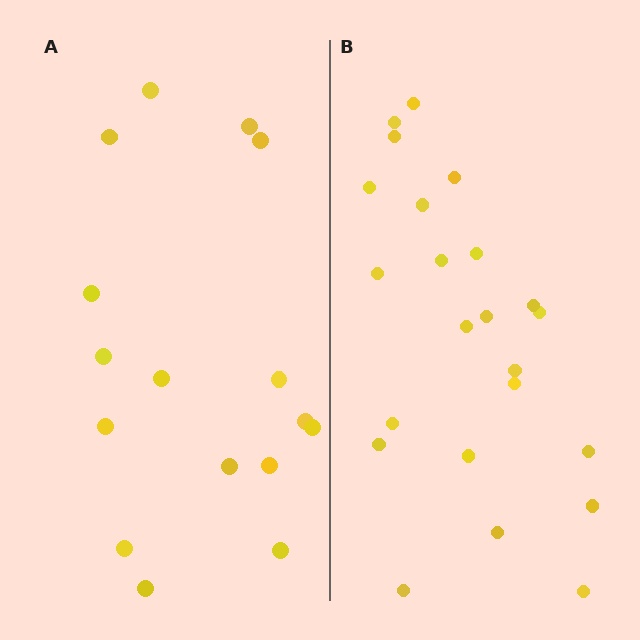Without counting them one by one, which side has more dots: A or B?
Region B (the right region) has more dots.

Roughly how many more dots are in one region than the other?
Region B has roughly 8 or so more dots than region A.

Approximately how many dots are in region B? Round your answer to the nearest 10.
About 20 dots. (The exact count is 23, which rounds to 20.)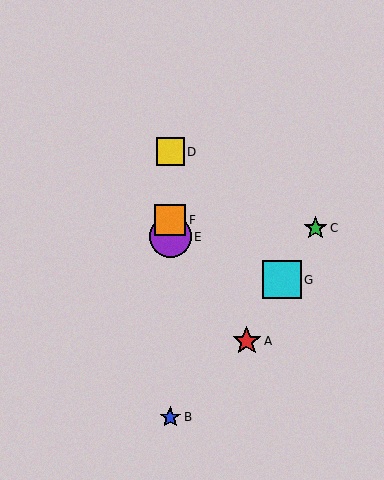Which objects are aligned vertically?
Objects B, D, E, F are aligned vertically.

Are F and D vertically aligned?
Yes, both are at x≈170.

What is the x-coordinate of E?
Object E is at x≈170.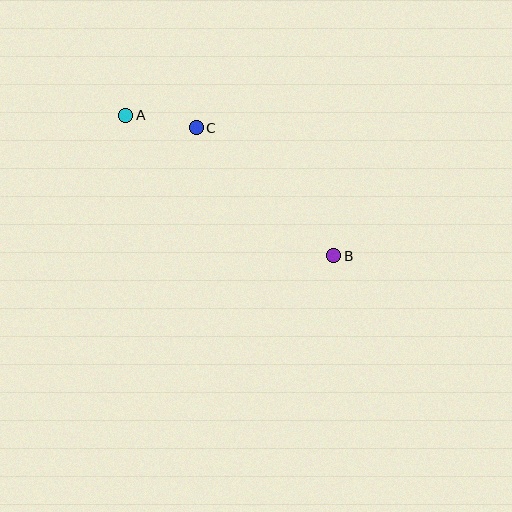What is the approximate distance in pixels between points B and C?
The distance between B and C is approximately 188 pixels.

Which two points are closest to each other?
Points A and C are closest to each other.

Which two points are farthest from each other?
Points A and B are farthest from each other.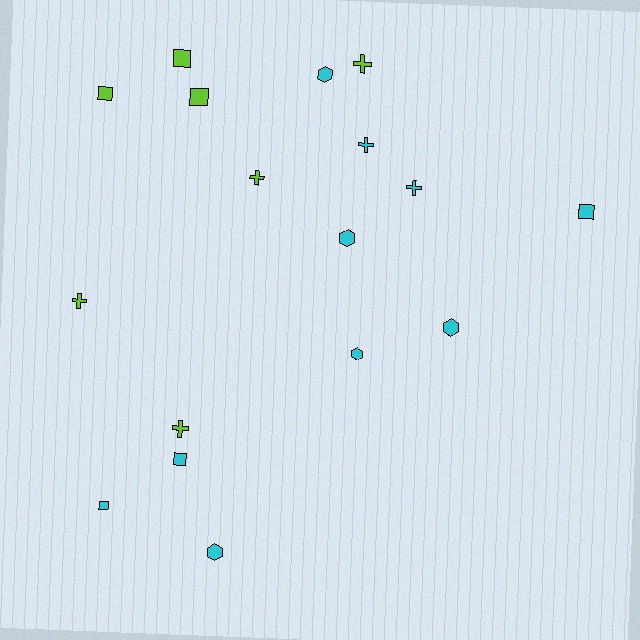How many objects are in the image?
There are 17 objects.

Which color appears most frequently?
Cyan, with 10 objects.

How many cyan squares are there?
There are 3 cyan squares.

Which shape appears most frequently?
Cross, with 6 objects.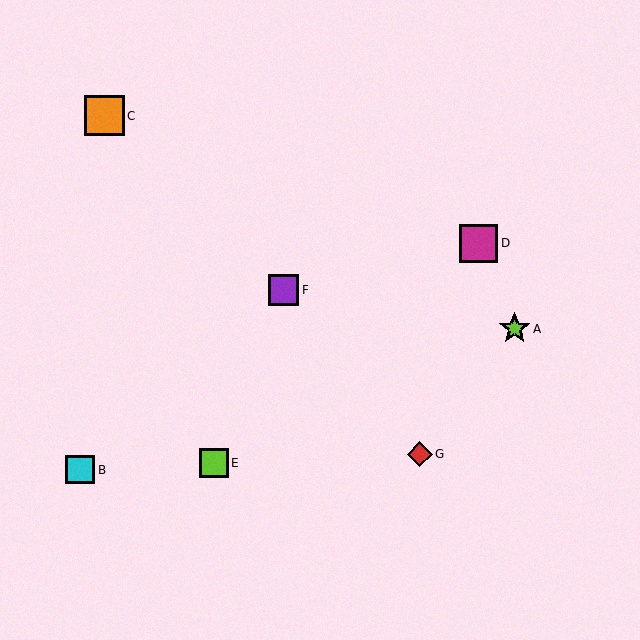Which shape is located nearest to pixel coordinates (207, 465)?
The lime square (labeled E) at (214, 463) is nearest to that location.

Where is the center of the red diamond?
The center of the red diamond is at (420, 454).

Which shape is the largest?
The orange square (labeled C) is the largest.